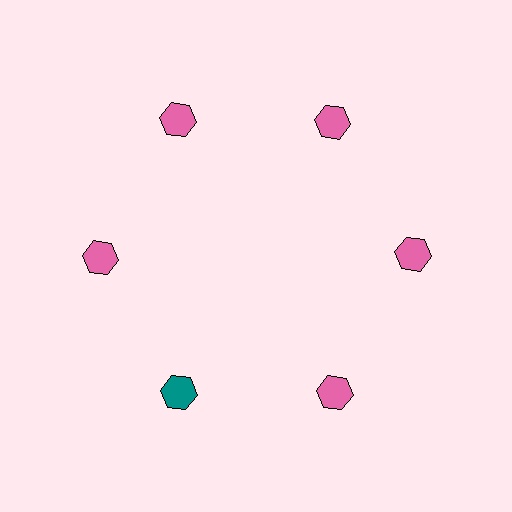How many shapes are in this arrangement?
There are 6 shapes arranged in a ring pattern.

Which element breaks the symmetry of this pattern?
The teal hexagon at roughly the 7 o'clock position breaks the symmetry. All other shapes are pink hexagons.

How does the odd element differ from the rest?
It has a different color: teal instead of pink.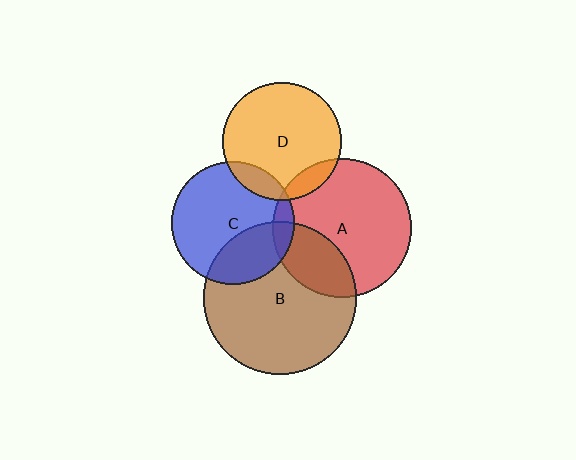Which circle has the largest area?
Circle B (brown).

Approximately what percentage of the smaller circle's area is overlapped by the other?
Approximately 10%.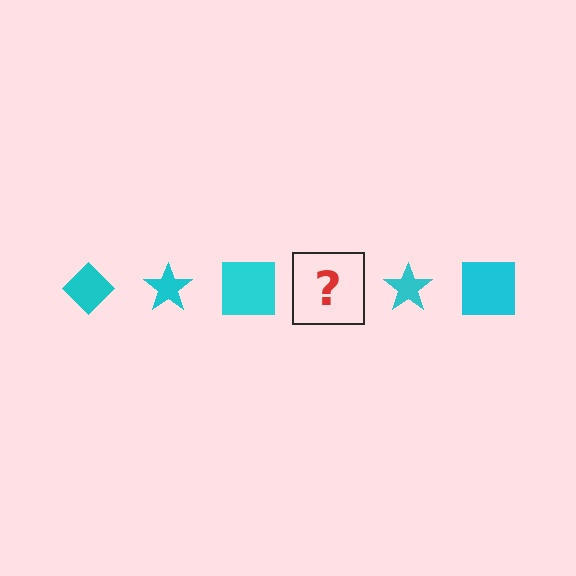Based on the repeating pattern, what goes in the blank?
The blank should be a cyan diamond.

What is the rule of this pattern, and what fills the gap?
The rule is that the pattern cycles through diamond, star, square shapes in cyan. The gap should be filled with a cyan diamond.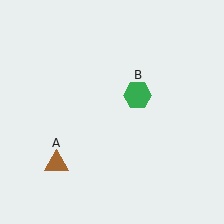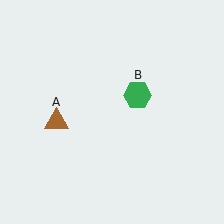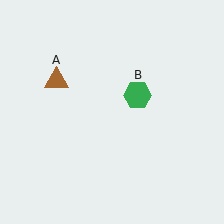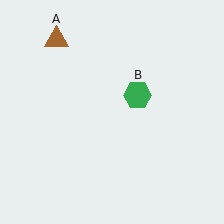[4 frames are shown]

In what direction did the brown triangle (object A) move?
The brown triangle (object A) moved up.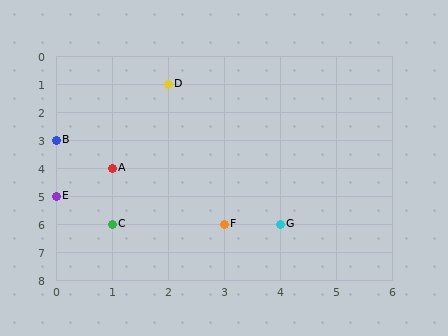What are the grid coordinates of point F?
Point F is at grid coordinates (3, 6).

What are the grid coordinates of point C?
Point C is at grid coordinates (1, 6).